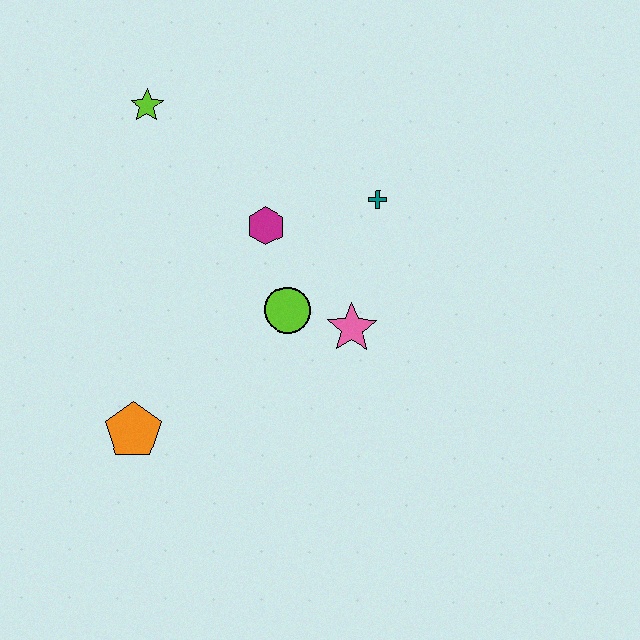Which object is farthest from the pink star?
The lime star is farthest from the pink star.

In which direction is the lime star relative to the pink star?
The lime star is above the pink star.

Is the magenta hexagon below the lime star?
Yes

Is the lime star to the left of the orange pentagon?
No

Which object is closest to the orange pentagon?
The lime circle is closest to the orange pentagon.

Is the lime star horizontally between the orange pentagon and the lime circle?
Yes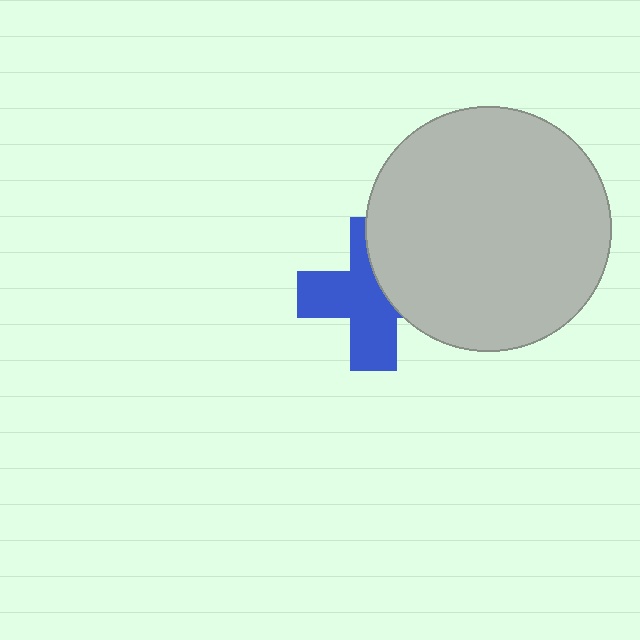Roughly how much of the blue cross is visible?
About half of it is visible (roughly 62%).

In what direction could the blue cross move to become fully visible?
The blue cross could move left. That would shift it out from behind the light gray circle entirely.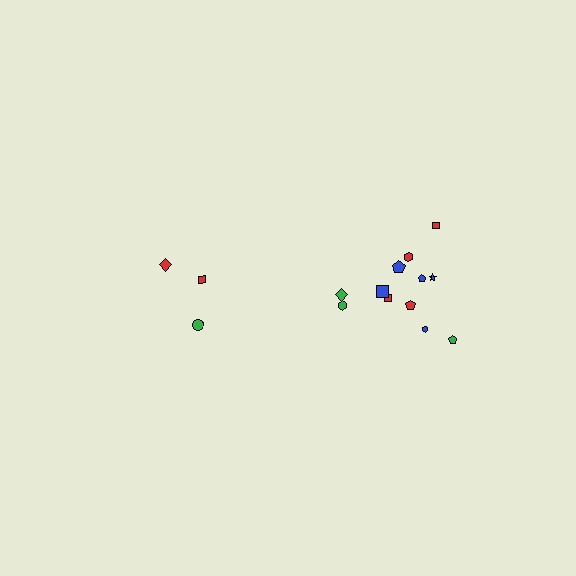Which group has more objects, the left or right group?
The right group.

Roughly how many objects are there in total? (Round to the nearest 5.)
Roughly 15 objects in total.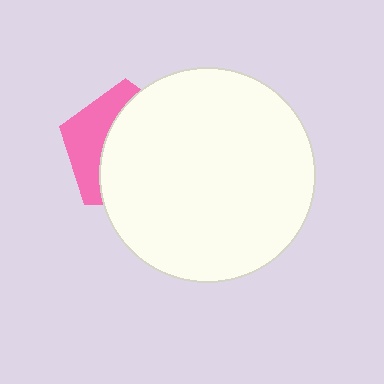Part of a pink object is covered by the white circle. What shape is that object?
It is a pentagon.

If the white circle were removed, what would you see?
You would see the complete pink pentagon.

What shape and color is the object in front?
The object in front is a white circle.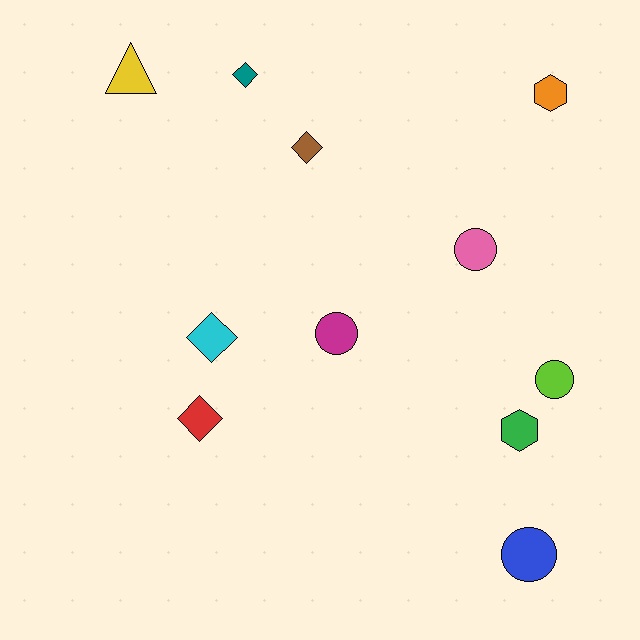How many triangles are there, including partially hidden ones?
There is 1 triangle.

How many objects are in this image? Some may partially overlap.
There are 11 objects.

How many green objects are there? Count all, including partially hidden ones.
There is 1 green object.